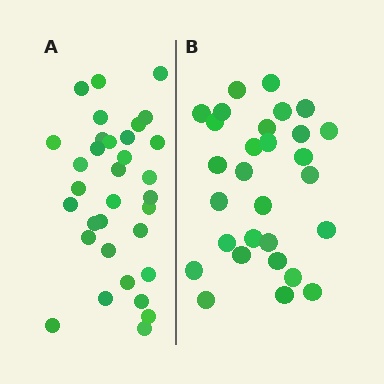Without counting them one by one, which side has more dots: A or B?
Region A (the left region) has more dots.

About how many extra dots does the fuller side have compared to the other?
Region A has about 4 more dots than region B.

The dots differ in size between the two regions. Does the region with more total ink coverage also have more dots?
No. Region B has more total ink coverage because its dots are larger, but region A actually contains more individual dots. Total area can be misleading — the number of items is what matters here.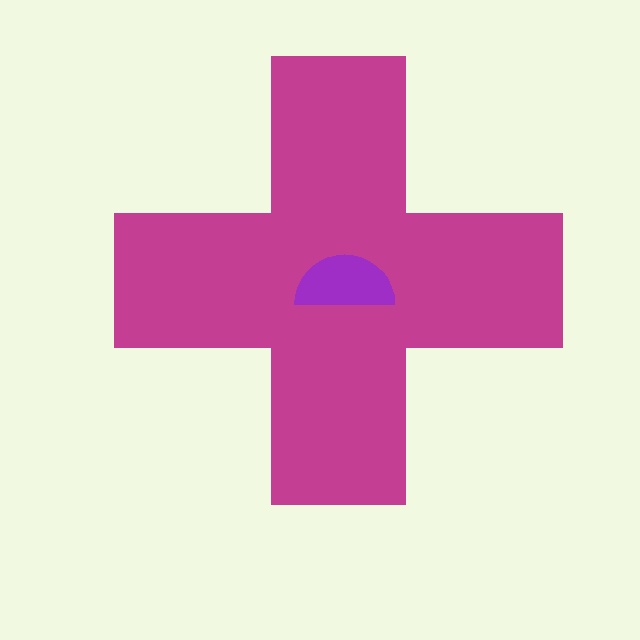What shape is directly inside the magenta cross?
The purple semicircle.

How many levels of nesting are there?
2.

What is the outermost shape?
The magenta cross.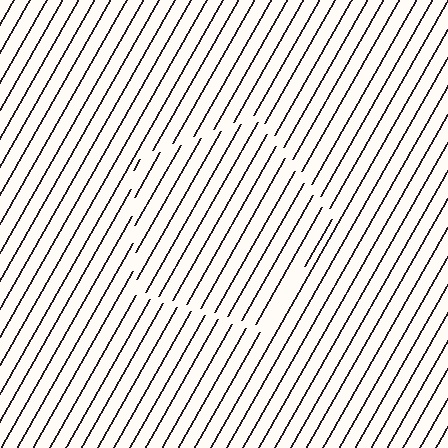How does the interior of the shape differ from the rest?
The interior of the shape contains the same grating, shifted by half a period — the contour is defined by the phase discontinuity where line-ends from the inner and outer gratings abut.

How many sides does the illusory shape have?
5 sides — the line-ends trace a pentagon.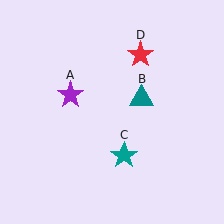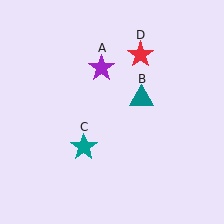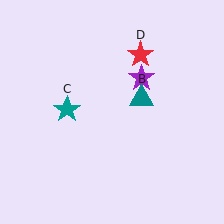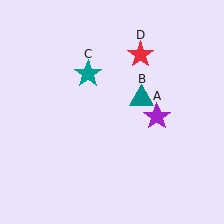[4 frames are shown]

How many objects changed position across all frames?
2 objects changed position: purple star (object A), teal star (object C).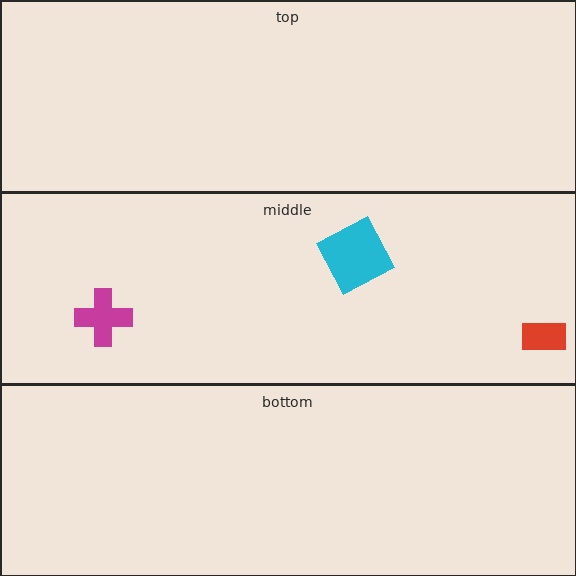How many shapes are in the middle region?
3.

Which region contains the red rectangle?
The middle region.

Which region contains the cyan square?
The middle region.